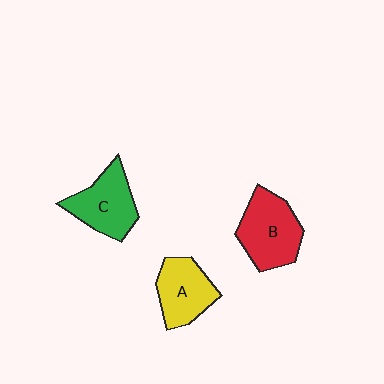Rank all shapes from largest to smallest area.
From largest to smallest: B (red), C (green), A (yellow).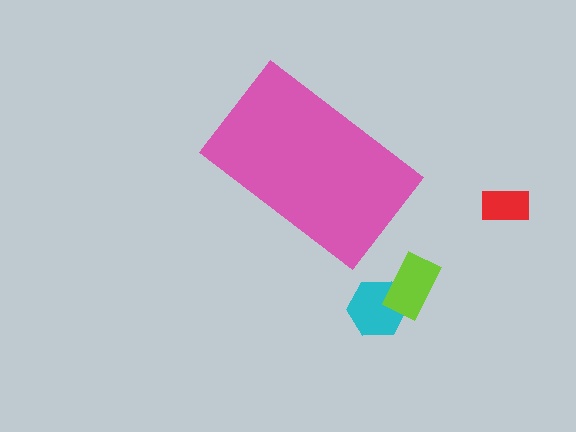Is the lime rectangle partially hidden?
No, the lime rectangle is fully visible.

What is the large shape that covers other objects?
A pink rectangle.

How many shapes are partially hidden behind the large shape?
0 shapes are partially hidden.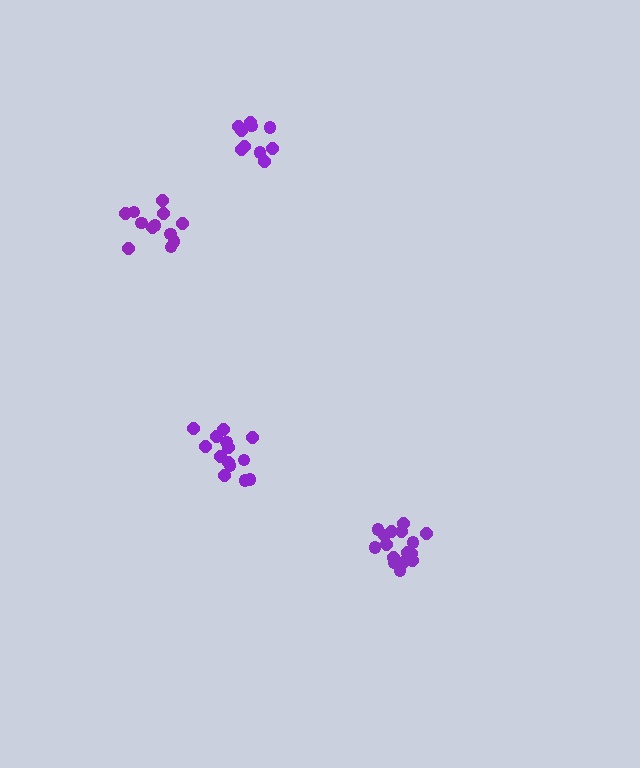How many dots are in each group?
Group 1: 14 dots, Group 2: 10 dots, Group 3: 12 dots, Group 4: 16 dots (52 total).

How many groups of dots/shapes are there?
There are 4 groups.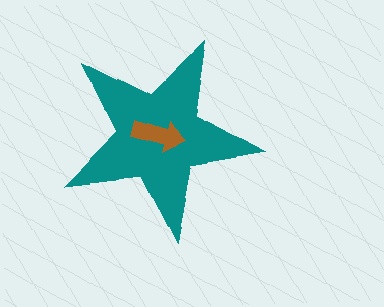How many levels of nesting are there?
2.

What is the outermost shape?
The teal star.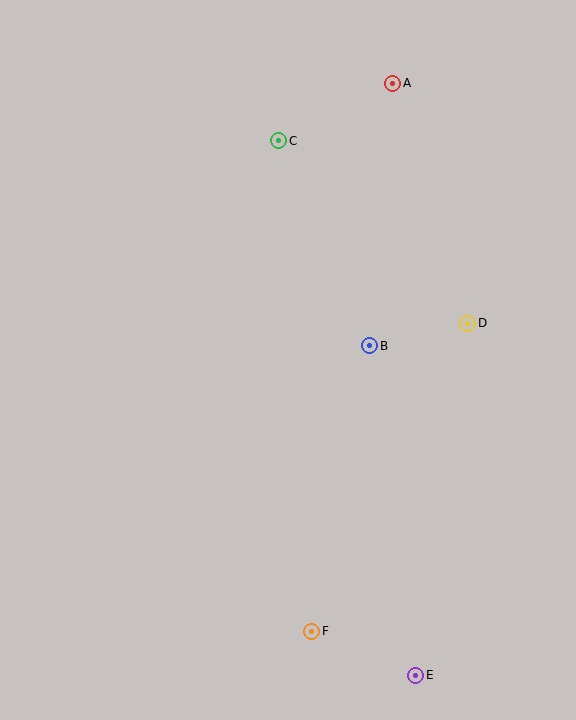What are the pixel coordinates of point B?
Point B is at (370, 346).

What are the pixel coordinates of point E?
Point E is at (416, 675).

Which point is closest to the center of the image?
Point B at (370, 346) is closest to the center.